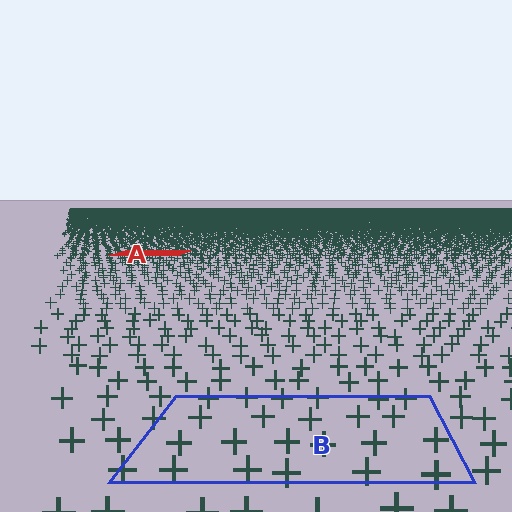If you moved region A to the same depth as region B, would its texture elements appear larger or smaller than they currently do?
They would appear larger. At a closer depth, the same texture elements are projected at a bigger on-screen size.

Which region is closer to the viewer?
Region B is closer. The texture elements there are larger and more spread out.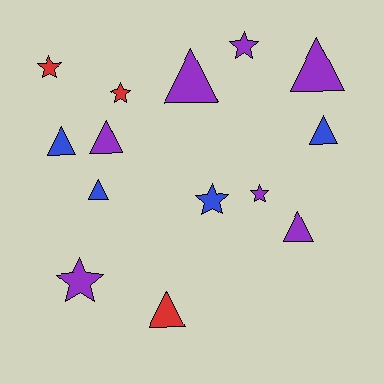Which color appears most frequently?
Purple, with 7 objects.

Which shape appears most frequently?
Triangle, with 8 objects.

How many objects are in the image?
There are 14 objects.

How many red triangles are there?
There is 1 red triangle.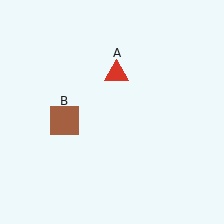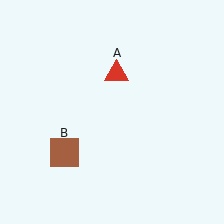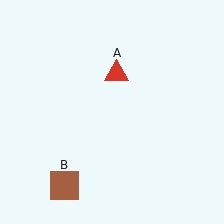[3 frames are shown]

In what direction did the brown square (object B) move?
The brown square (object B) moved down.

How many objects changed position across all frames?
1 object changed position: brown square (object B).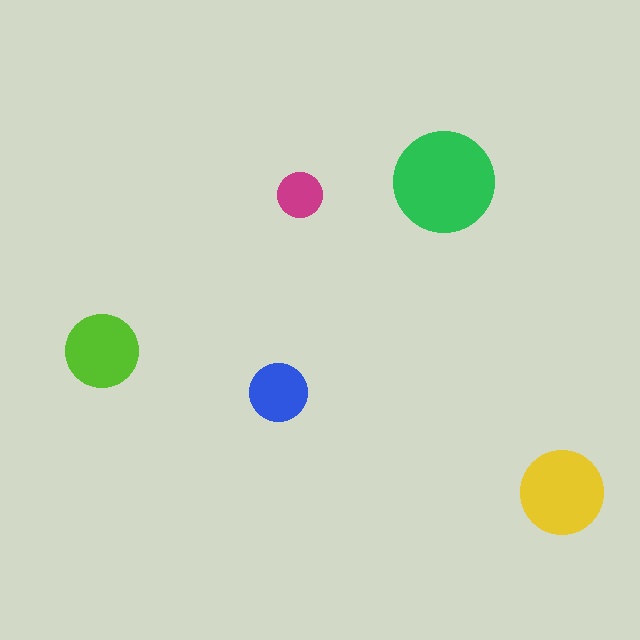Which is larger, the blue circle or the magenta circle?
The blue one.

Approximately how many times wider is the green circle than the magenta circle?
About 2 times wider.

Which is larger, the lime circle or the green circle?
The green one.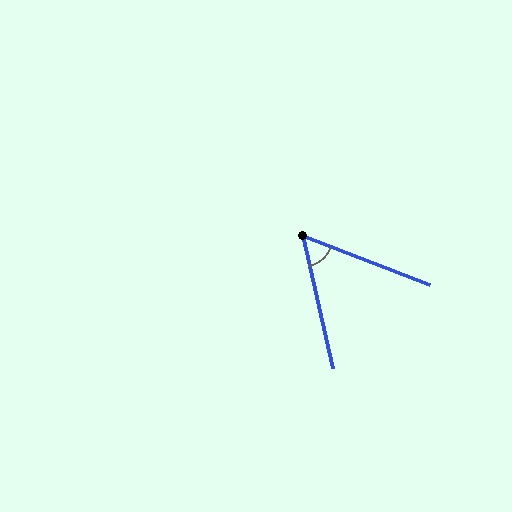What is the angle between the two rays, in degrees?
Approximately 57 degrees.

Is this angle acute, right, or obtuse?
It is acute.